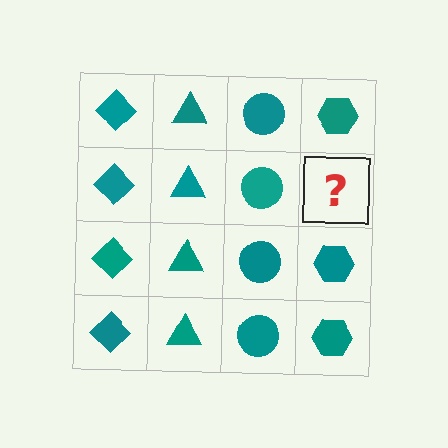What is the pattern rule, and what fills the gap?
The rule is that each column has a consistent shape. The gap should be filled with a teal hexagon.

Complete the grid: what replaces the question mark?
The question mark should be replaced with a teal hexagon.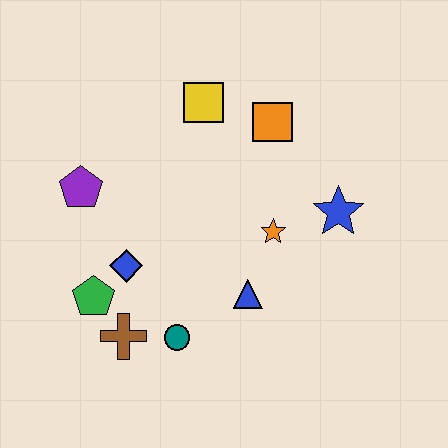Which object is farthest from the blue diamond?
The blue star is farthest from the blue diamond.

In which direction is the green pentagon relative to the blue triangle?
The green pentagon is to the left of the blue triangle.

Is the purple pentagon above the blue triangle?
Yes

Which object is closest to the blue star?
The orange star is closest to the blue star.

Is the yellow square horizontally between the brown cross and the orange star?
Yes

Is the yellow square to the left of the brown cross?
No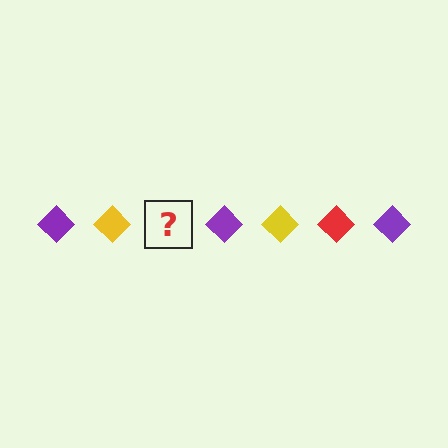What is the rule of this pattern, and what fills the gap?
The rule is that the pattern cycles through purple, yellow, red diamonds. The gap should be filled with a red diamond.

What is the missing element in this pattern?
The missing element is a red diamond.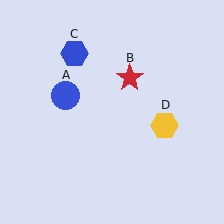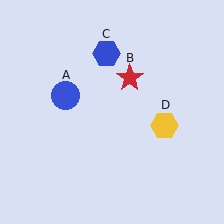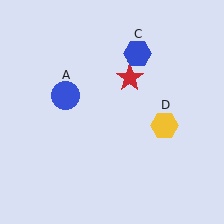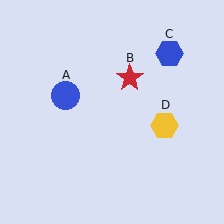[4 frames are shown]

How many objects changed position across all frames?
1 object changed position: blue hexagon (object C).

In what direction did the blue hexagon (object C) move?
The blue hexagon (object C) moved right.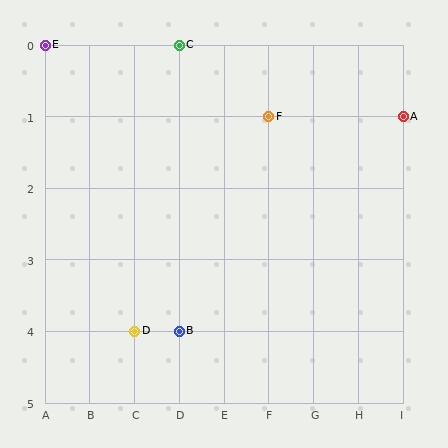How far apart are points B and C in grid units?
Points B and C are 4 rows apart.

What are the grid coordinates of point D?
Point D is at grid coordinates (C, 4).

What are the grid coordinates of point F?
Point F is at grid coordinates (F, 1).